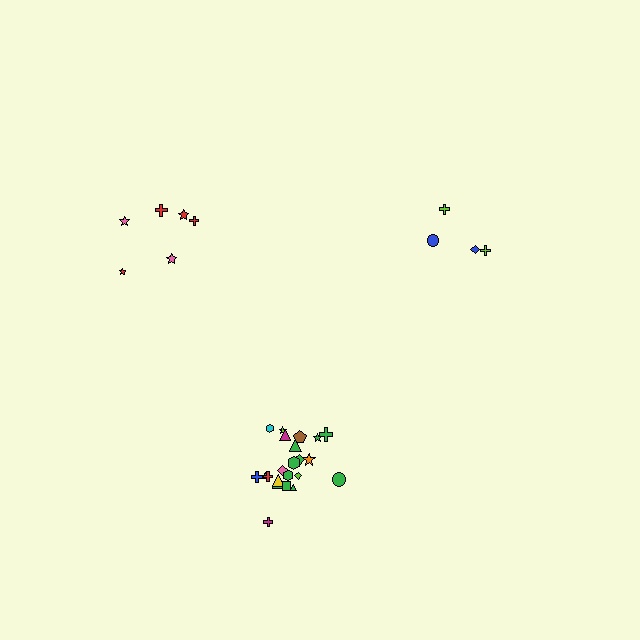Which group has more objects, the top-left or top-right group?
The top-left group.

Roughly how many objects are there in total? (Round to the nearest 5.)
Roughly 30 objects in total.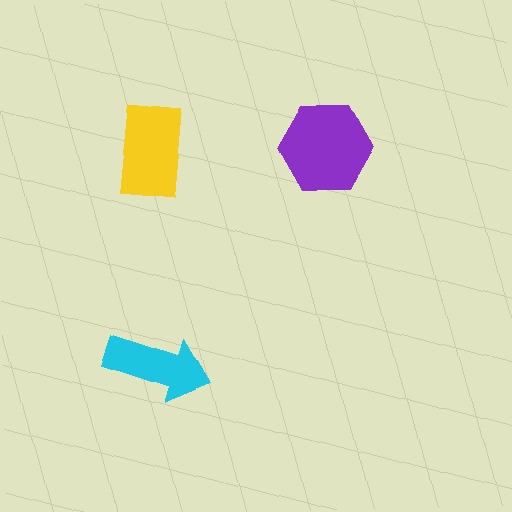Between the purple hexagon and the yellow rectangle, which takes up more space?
The purple hexagon.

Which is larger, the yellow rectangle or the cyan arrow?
The yellow rectangle.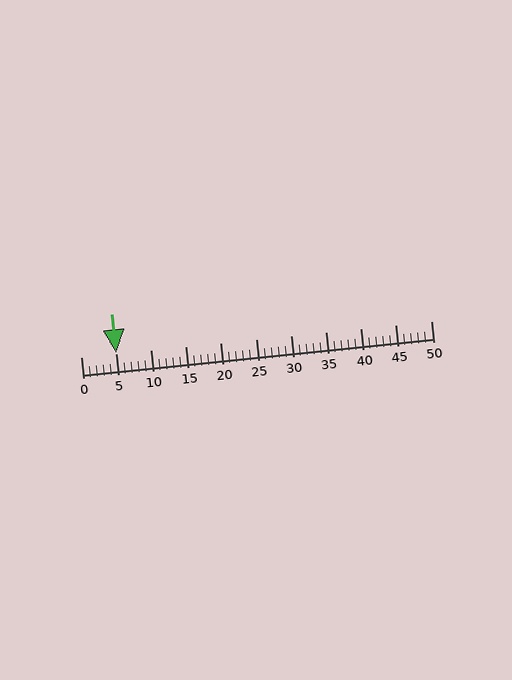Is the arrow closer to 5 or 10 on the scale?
The arrow is closer to 5.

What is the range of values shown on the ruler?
The ruler shows values from 0 to 50.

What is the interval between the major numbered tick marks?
The major tick marks are spaced 5 units apart.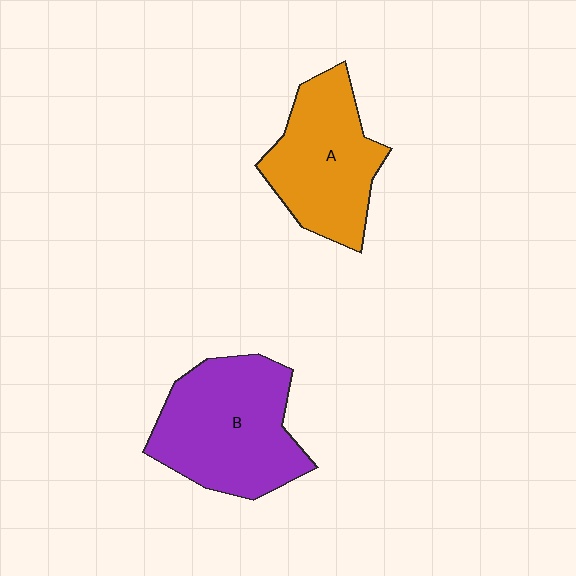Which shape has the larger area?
Shape B (purple).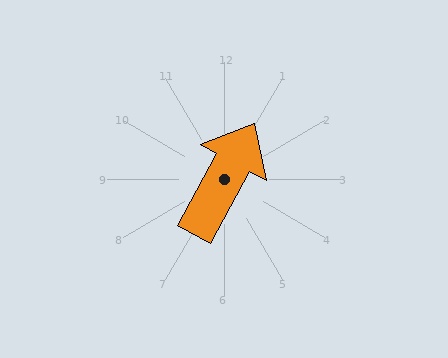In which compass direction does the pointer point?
Northeast.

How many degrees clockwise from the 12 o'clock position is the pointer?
Approximately 29 degrees.